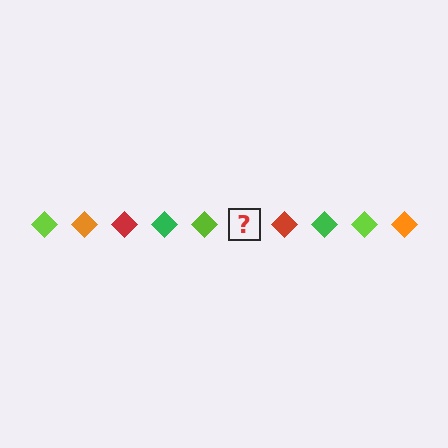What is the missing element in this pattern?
The missing element is an orange diamond.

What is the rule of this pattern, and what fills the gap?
The rule is that the pattern cycles through lime, orange, red, green diamonds. The gap should be filled with an orange diamond.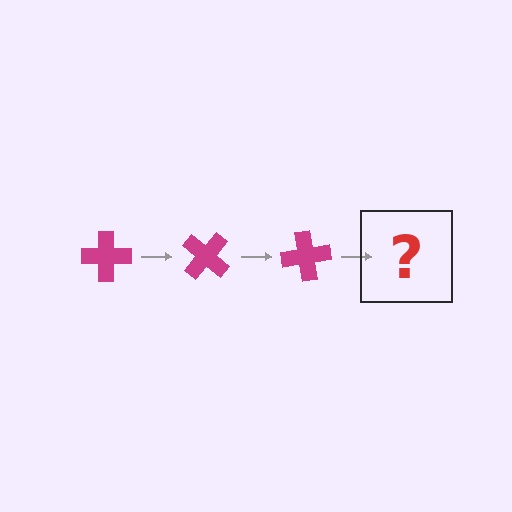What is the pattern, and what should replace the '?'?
The pattern is that the cross rotates 40 degrees each step. The '?' should be a magenta cross rotated 120 degrees.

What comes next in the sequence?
The next element should be a magenta cross rotated 120 degrees.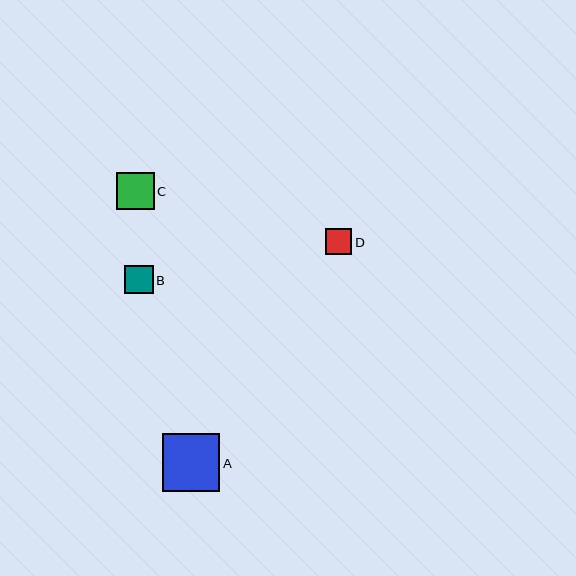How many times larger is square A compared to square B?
Square A is approximately 2.0 times the size of square B.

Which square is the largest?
Square A is the largest with a size of approximately 58 pixels.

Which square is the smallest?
Square D is the smallest with a size of approximately 26 pixels.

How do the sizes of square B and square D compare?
Square B and square D are approximately the same size.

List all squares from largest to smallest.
From largest to smallest: A, C, B, D.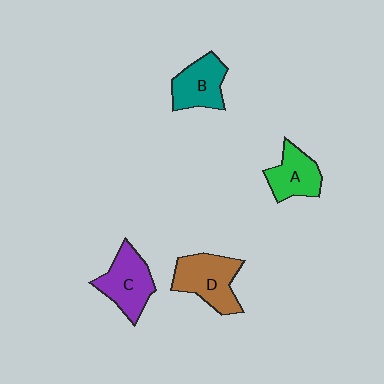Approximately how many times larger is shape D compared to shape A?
Approximately 1.4 times.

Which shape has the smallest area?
Shape A (green).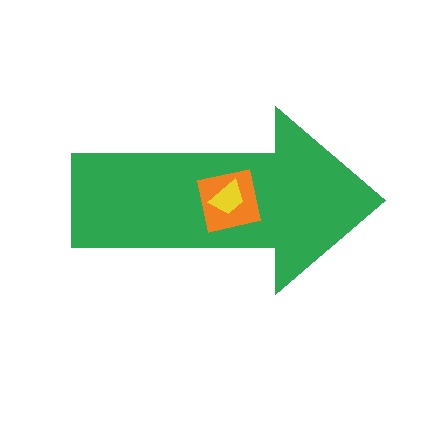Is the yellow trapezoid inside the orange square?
Yes.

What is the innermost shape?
The yellow trapezoid.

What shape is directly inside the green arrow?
The orange square.